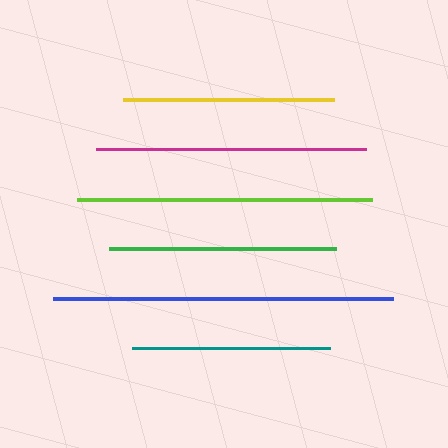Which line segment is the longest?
The blue line is the longest at approximately 340 pixels.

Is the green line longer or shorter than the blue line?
The blue line is longer than the green line.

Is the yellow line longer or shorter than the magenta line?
The magenta line is longer than the yellow line.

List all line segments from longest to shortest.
From longest to shortest: blue, lime, magenta, green, yellow, teal.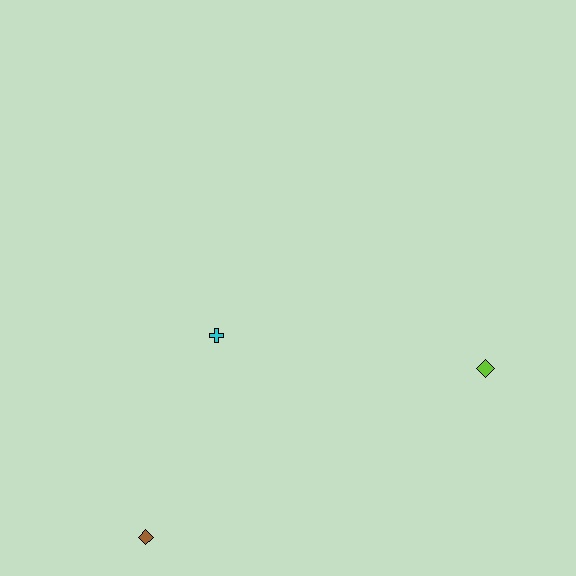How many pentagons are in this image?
There are no pentagons.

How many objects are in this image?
There are 3 objects.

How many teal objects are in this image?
There are no teal objects.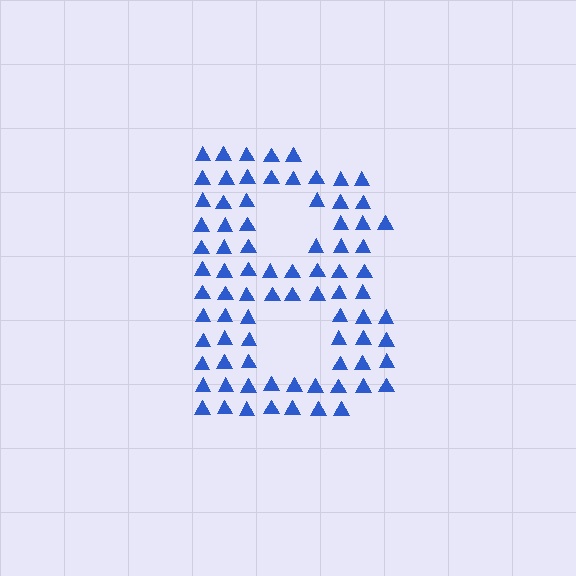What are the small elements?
The small elements are triangles.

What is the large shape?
The large shape is the letter B.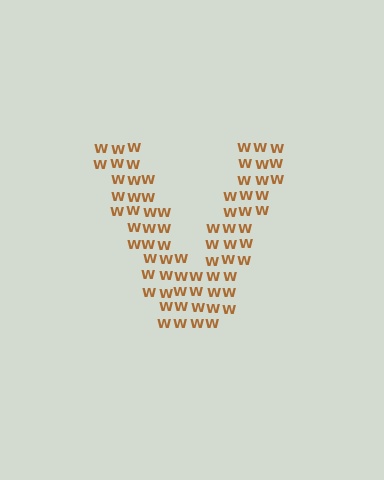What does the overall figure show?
The overall figure shows the letter V.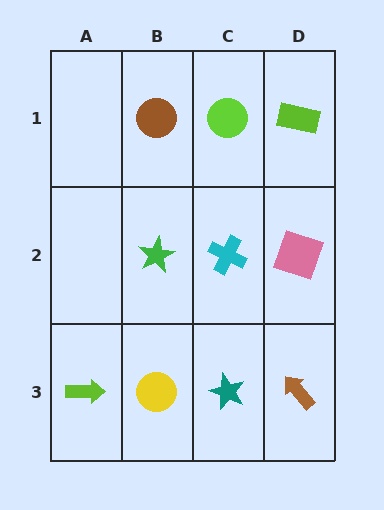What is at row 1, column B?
A brown circle.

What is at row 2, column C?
A cyan cross.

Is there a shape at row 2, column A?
No, that cell is empty.